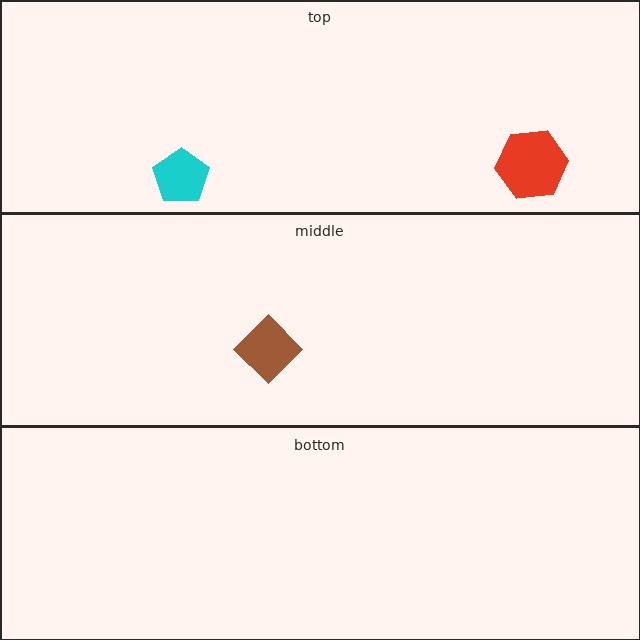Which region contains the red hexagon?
The top region.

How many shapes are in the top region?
2.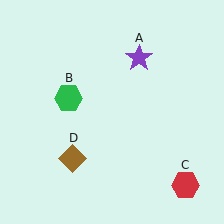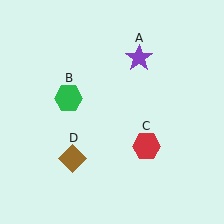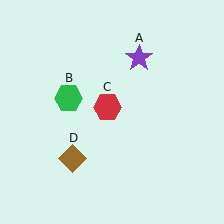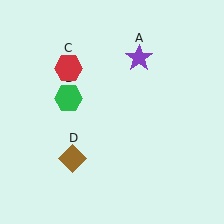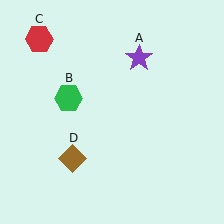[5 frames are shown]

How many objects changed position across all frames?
1 object changed position: red hexagon (object C).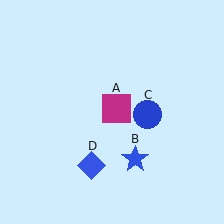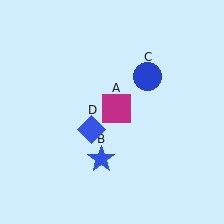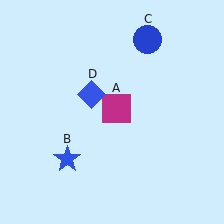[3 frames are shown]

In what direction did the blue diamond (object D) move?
The blue diamond (object D) moved up.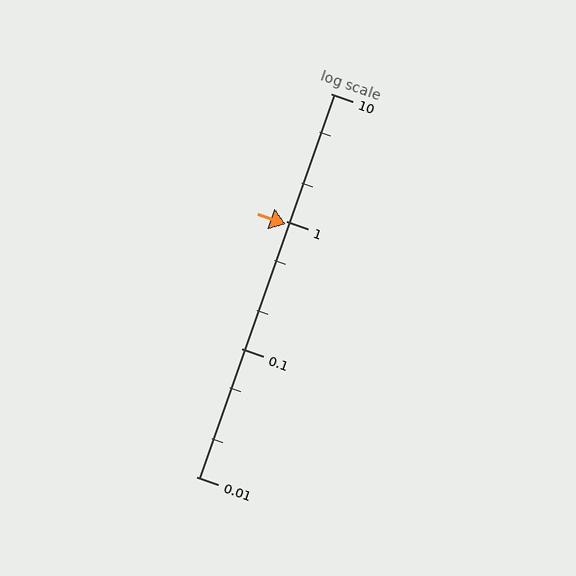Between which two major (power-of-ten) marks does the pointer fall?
The pointer is between 0.1 and 1.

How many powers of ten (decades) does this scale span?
The scale spans 3 decades, from 0.01 to 10.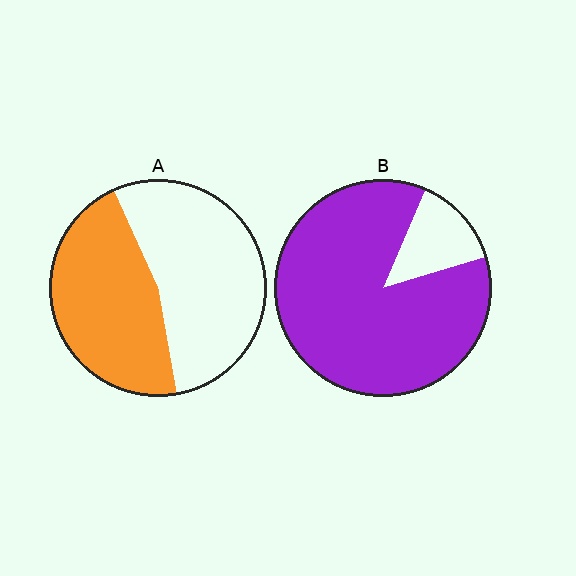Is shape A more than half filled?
Roughly half.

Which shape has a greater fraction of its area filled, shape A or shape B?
Shape B.